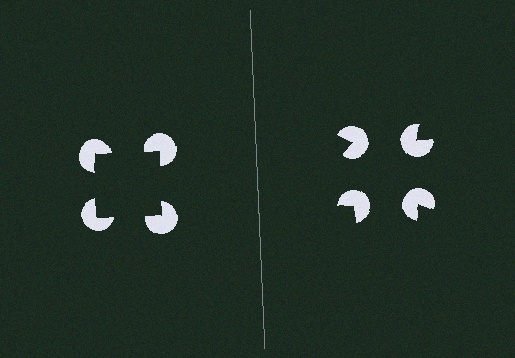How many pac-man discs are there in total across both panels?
8 — 4 on each side.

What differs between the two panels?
The pac-man discs are positioned identically on both sides; only the wedge orientations differ. On the left they align to a square; on the right they are misaligned.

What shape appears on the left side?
An illusory square.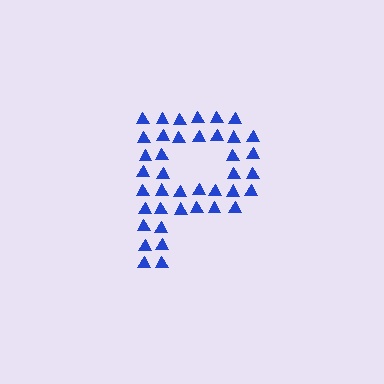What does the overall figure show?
The overall figure shows the letter P.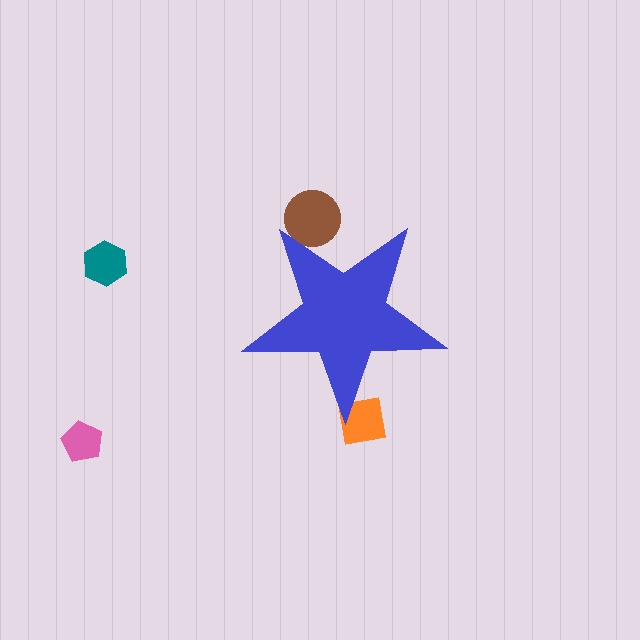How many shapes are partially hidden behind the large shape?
2 shapes are partially hidden.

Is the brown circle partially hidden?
Yes, the brown circle is partially hidden behind the blue star.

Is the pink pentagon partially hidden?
No, the pink pentagon is fully visible.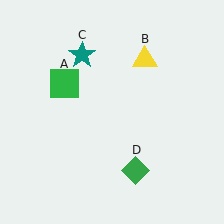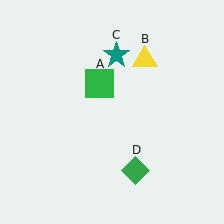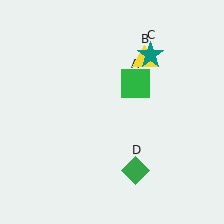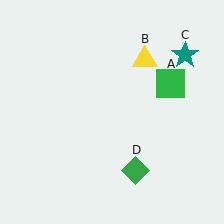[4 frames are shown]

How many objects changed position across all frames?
2 objects changed position: green square (object A), teal star (object C).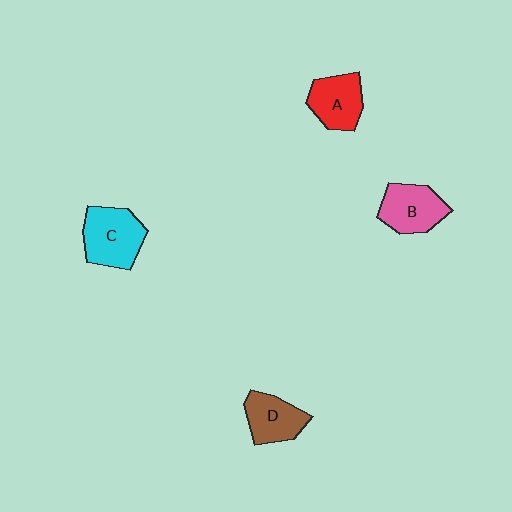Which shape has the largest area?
Shape C (cyan).